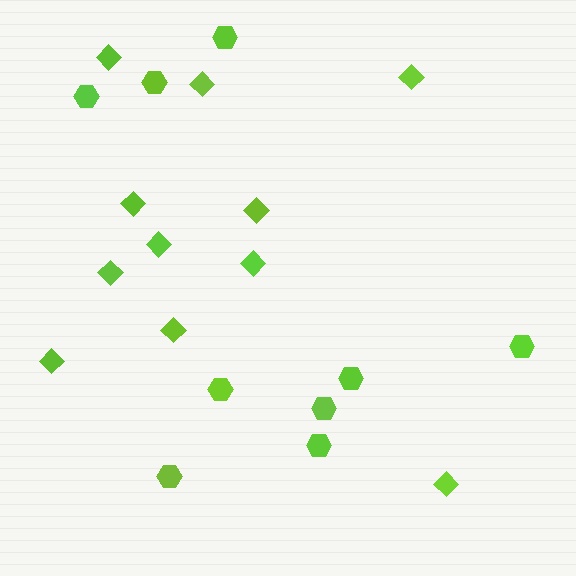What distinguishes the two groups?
There are 2 groups: one group of diamonds (11) and one group of hexagons (9).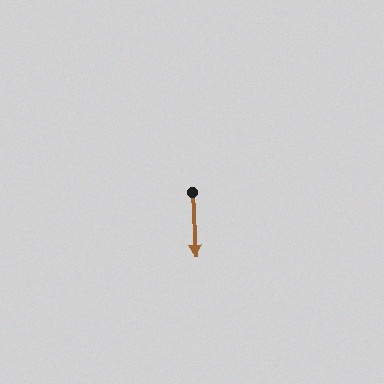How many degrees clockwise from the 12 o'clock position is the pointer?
Approximately 177 degrees.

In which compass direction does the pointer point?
South.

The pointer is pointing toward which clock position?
Roughly 6 o'clock.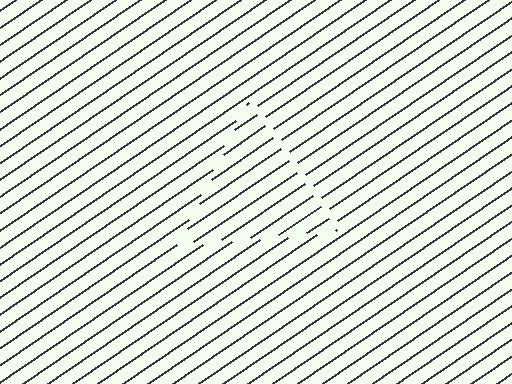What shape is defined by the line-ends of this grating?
An illusory triangle. The interior of the shape contains the same grating, shifted by half a period — the contour is defined by the phase discontinuity where line-ends from the inner and outer gratings abut.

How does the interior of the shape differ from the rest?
The interior of the shape contains the same grating, shifted by half a period — the contour is defined by the phase discontinuity where line-ends from the inner and outer gratings abut.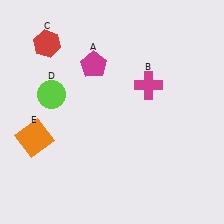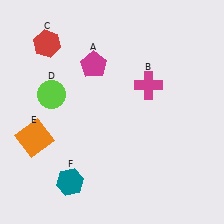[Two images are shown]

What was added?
A teal hexagon (F) was added in Image 2.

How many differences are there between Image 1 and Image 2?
There is 1 difference between the two images.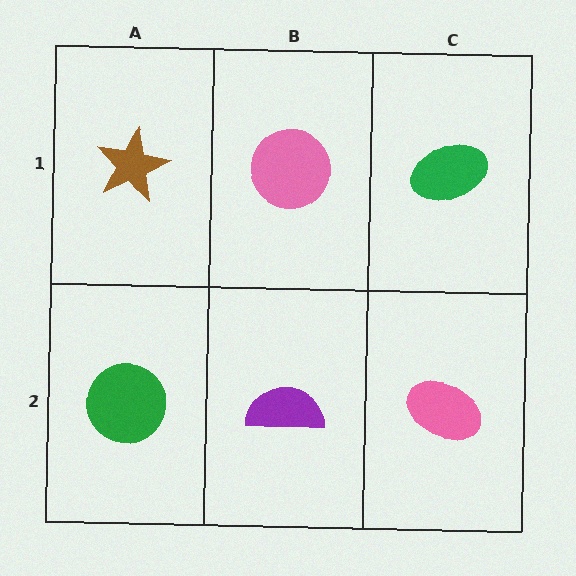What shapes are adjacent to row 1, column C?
A pink ellipse (row 2, column C), a pink circle (row 1, column B).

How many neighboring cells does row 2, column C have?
2.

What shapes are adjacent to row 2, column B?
A pink circle (row 1, column B), a green circle (row 2, column A), a pink ellipse (row 2, column C).